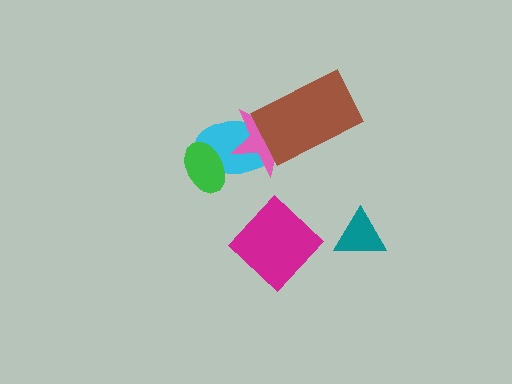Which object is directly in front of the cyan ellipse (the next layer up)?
The pink star is directly in front of the cyan ellipse.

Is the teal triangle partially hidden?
No, no other shape covers it.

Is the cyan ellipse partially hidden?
Yes, it is partially covered by another shape.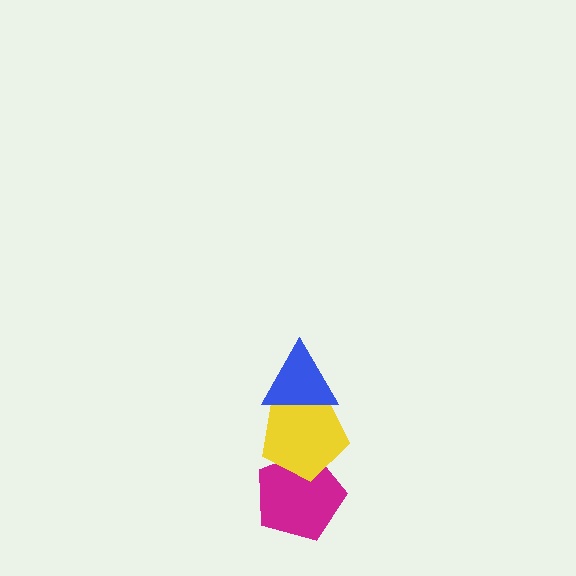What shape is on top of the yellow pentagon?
The blue triangle is on top of the yellow pentagon.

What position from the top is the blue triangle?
The blue triangle is 1st from the top.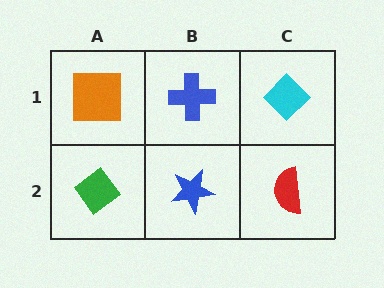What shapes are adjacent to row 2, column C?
A cyan diamond (row 1, column C), a blue star (row 2, column B).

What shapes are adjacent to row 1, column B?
A blue star (row 2, column B), an orange square (row 1, column A), a cyan diamond (row 1, column C).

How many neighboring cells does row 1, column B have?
3.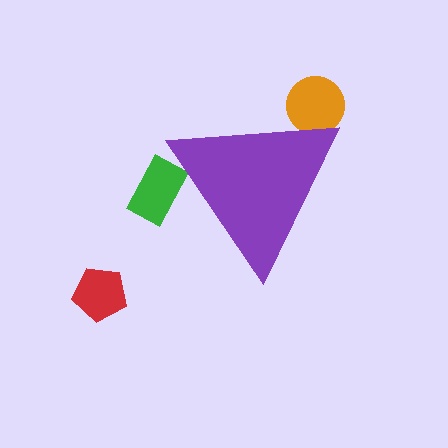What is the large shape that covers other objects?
A purple triangle.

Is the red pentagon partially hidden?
No, the red pentagon is fully visible.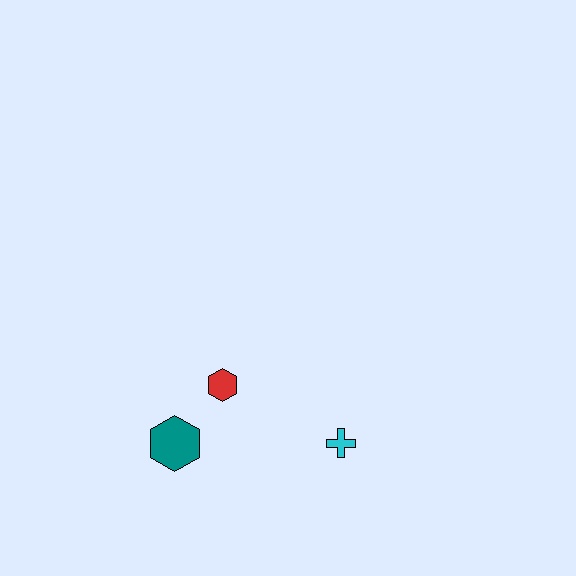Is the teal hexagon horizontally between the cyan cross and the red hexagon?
No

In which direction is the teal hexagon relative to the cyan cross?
The teal hexagon is to the left of the cyan cross.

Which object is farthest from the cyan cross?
The teal hexagon is farthest from the cyan cross.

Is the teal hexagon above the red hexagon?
No